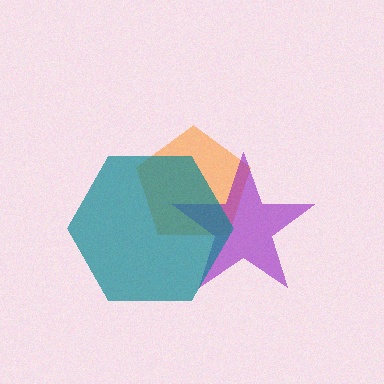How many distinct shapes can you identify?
There are 3 distinct shapes: an orange pentagon, a purple star, a teal hexagon.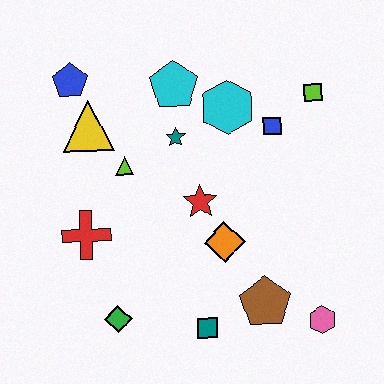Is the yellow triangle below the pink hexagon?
No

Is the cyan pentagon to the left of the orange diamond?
Yes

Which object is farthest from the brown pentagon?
The blue pentagon is farthest from the brown pentagon.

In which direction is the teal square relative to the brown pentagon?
The teal square is to the left of the brown pentagon.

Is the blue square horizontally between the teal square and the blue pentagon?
No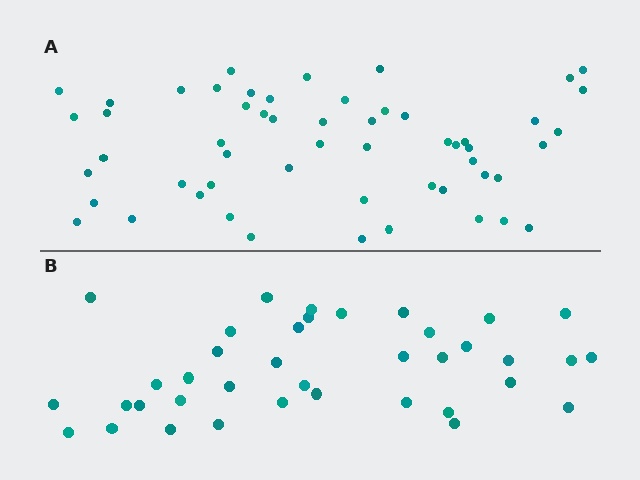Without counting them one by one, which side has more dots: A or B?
Region A (the top region) has more dots.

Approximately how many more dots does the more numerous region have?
Region A has approximately 15 more dots than region B.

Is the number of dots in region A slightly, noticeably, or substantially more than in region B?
Region A has noticeably more, but not dramatically so. The ratio is roughly 1.4 to 1.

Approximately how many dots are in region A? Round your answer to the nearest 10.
About 60 dots. (The exact count is 55, which rounds to 60.)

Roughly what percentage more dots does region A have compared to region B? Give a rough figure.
About 45% more.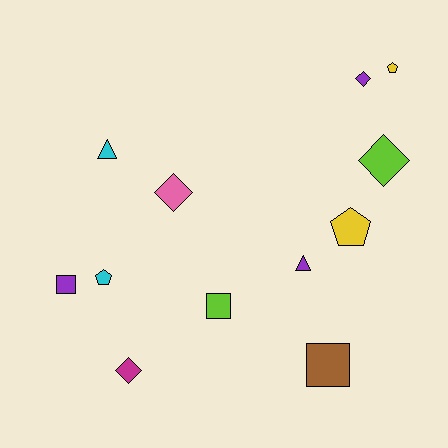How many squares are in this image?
There are 3 squares.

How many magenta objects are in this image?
There is 1 magenta object.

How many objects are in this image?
There are 12 objects.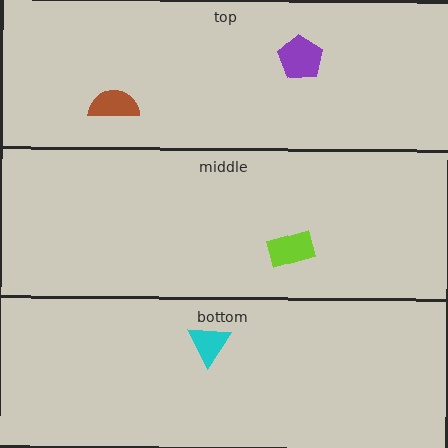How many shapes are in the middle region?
1.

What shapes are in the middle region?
The lime rectangle.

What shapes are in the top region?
The brown semicircle, the purple pentagon.